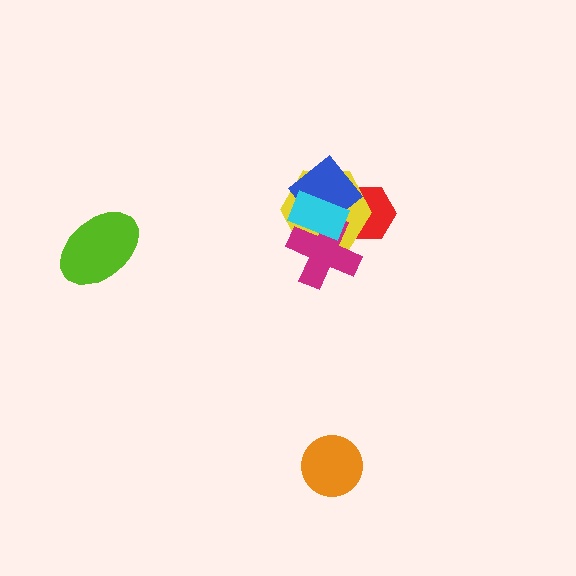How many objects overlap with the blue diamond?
3 objects overlap with the blue diamond.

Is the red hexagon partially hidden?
Yes, it is partially covered by another shape.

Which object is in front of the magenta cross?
The cyan rectangle is in front of the magenta cross.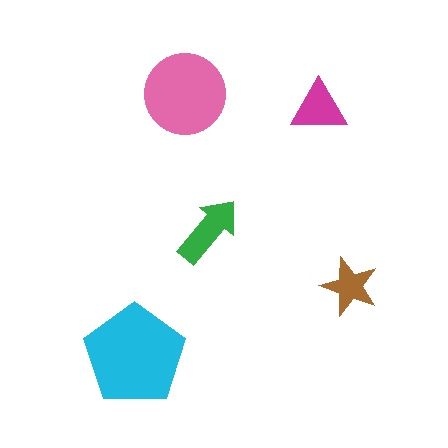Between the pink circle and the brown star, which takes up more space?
The pink circle.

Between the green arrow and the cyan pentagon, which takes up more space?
The cyan pentagon.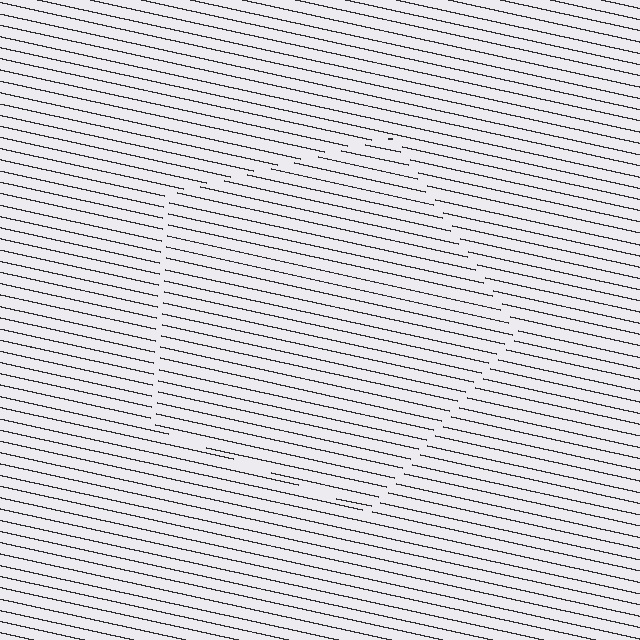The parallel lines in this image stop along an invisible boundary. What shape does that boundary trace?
An illusory pentagon. The interior of the shape contains the same grating, shifted by half a period — the contour is defined by the phase discontinuity where line-ends from the inner and outer gratings abut.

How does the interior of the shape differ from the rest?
The interior of the shape contains the same grating, shifted by half a period — the contour is defined by the phase discontinuity where line-ends from the inner and outer gratings abut.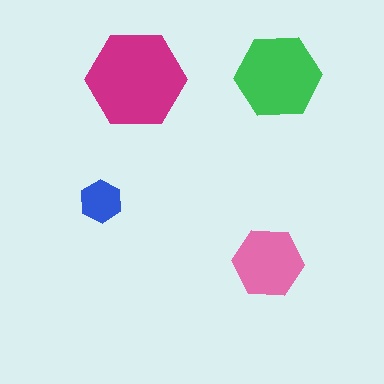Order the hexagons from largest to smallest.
the magenta one, the green one, the pink one, the blue one.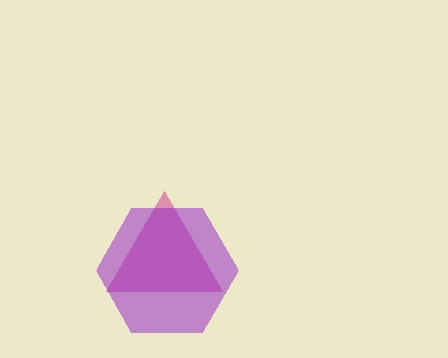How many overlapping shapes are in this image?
There are 2 overlapping shapes in the image.